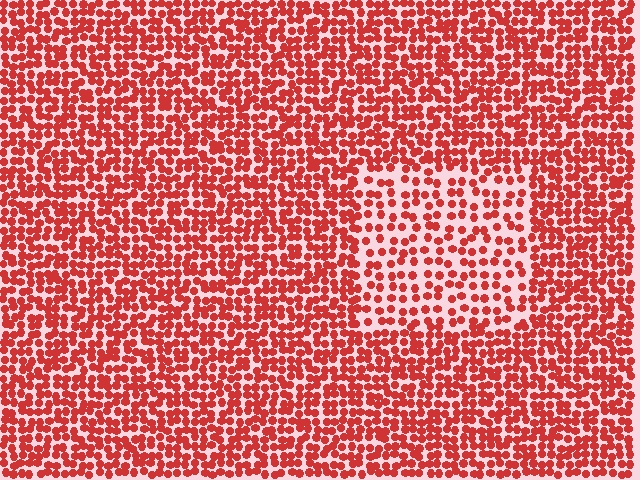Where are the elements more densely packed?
The elements are more densely packed outside the rectangle boundary.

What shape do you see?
I see a rectangle.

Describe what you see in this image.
The image contains small red elements arranged at two different densities. A rectangle-shaped region is visible where the elements are less densely packed than the surrounding area.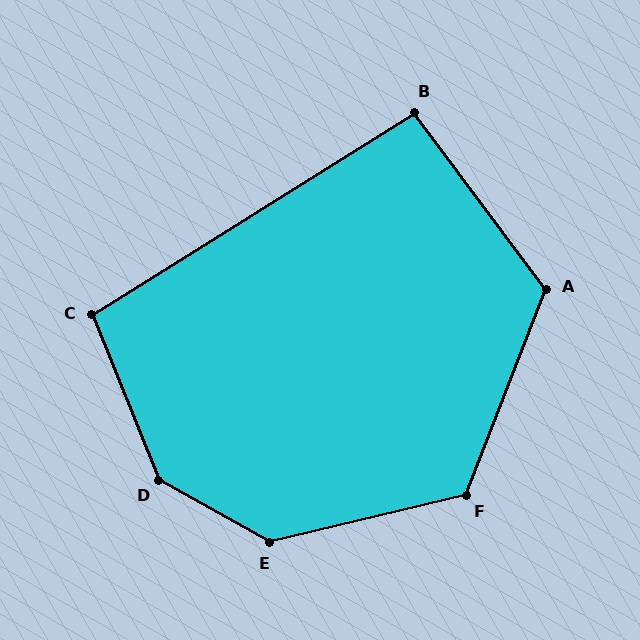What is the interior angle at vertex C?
Approximately 100 degrees (obtuse).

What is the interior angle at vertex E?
Approximately 137 degrees (obtuse).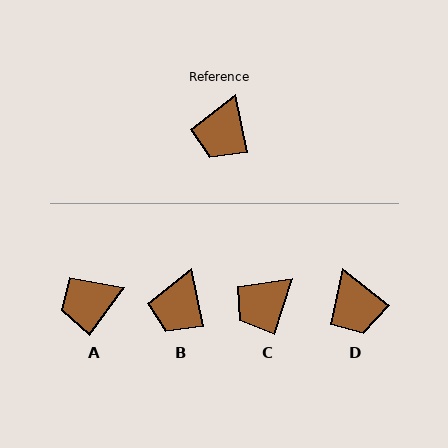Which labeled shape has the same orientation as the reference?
B.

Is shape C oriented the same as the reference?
No, it is off by about 29 degrees.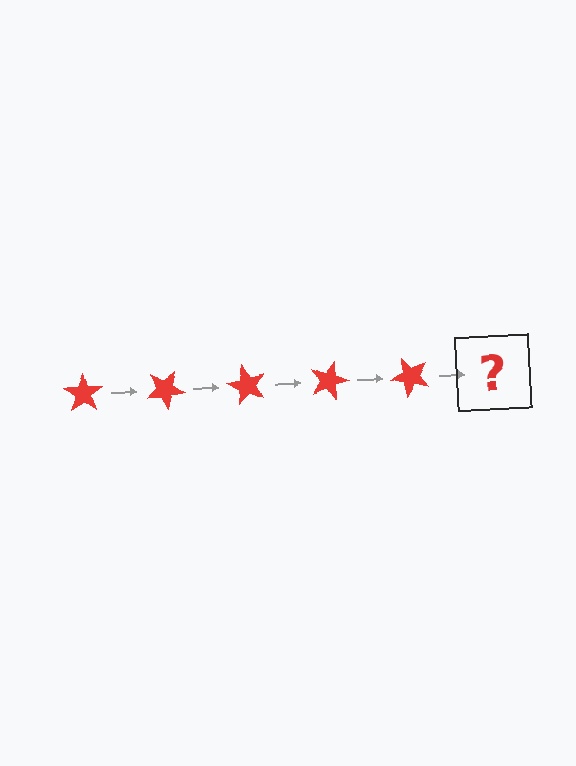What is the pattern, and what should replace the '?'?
The pattern is that the star rotates 30 degrees each step. The '?' should be a red star rotated 150 degrees.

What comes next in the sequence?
The next element should be a red star rotated 150 degrees.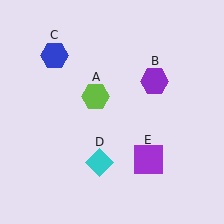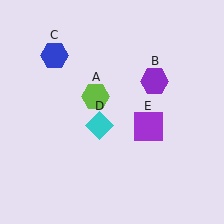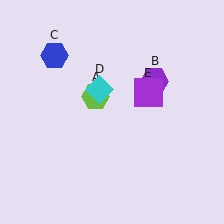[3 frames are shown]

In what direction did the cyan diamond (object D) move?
The cyan diamond (object D) moved up.